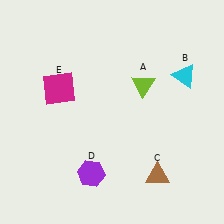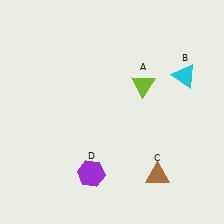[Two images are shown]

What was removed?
The magenta square (E) was removed in Image 2.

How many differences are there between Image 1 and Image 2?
There is 1 difference between the two images.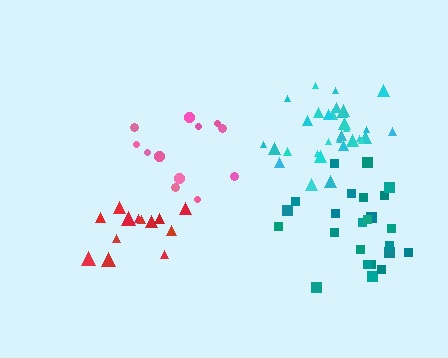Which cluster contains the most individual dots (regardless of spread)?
Cyan (33).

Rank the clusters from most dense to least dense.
cyan, teal, red, pink.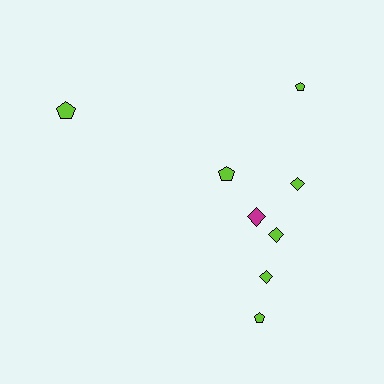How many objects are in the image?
There are 8 objects.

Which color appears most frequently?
Lime, with 7 objects.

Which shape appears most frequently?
Pentagon, with 4 objects.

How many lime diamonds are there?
There are 3 lime diamonds.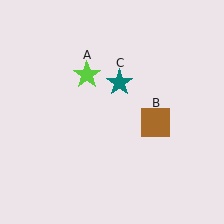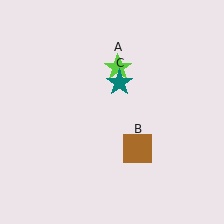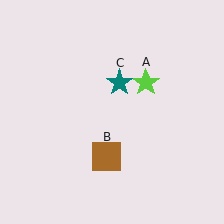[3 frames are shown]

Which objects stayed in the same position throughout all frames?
Teal star (object C) remained stationary.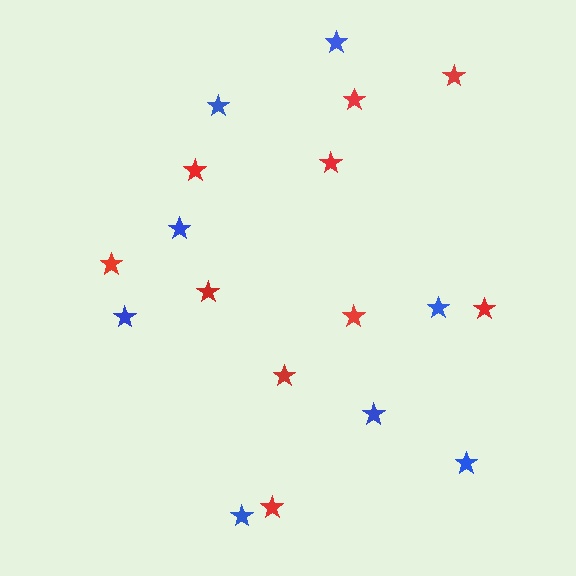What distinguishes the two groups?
There are 2 groups: one group of blue stars (8) and one group of red stars (10).